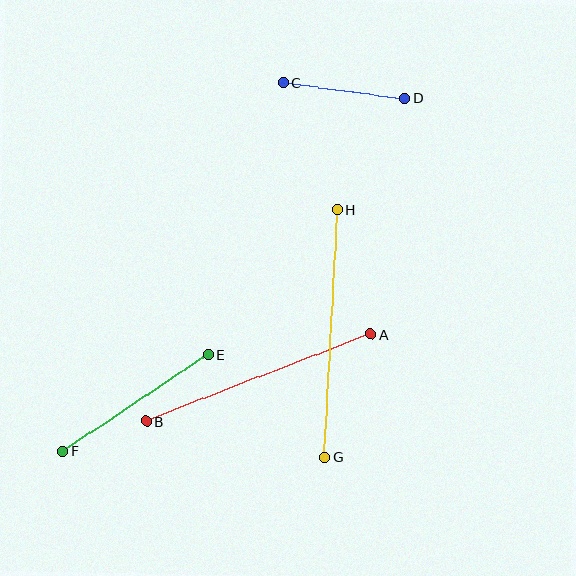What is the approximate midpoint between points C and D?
The midpoint is at approximately (344, 90) pixels.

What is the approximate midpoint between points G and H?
The midpoint is at approximately (331, 333) pixels.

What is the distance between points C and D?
The distance is approximately 123 pixels.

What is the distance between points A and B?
The distance is approximately 241 pixels.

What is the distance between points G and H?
The distance is approximately 248 pixels.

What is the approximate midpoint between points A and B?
The midpoint is at approximately (258, 378) pixels.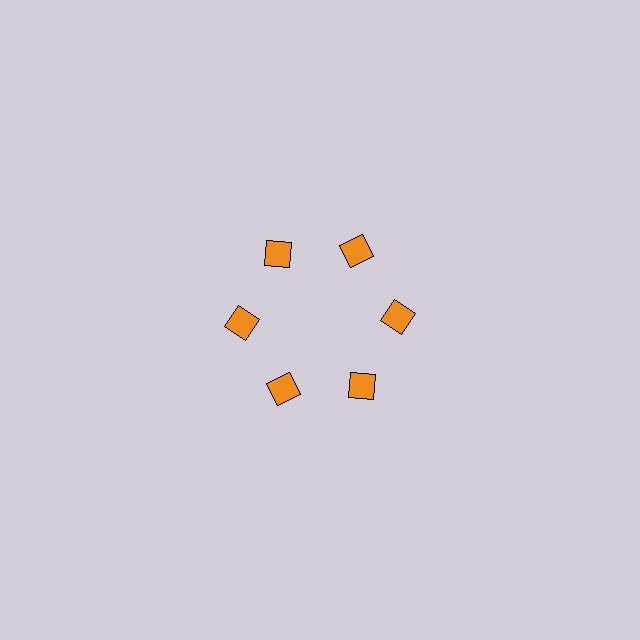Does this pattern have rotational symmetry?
Yes, this pattern has 6-fold rotational symmetry. It looks the same after rotating 60 degrees around the center.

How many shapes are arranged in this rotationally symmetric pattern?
There are 6 shapes, arranged in 6 groups of 1.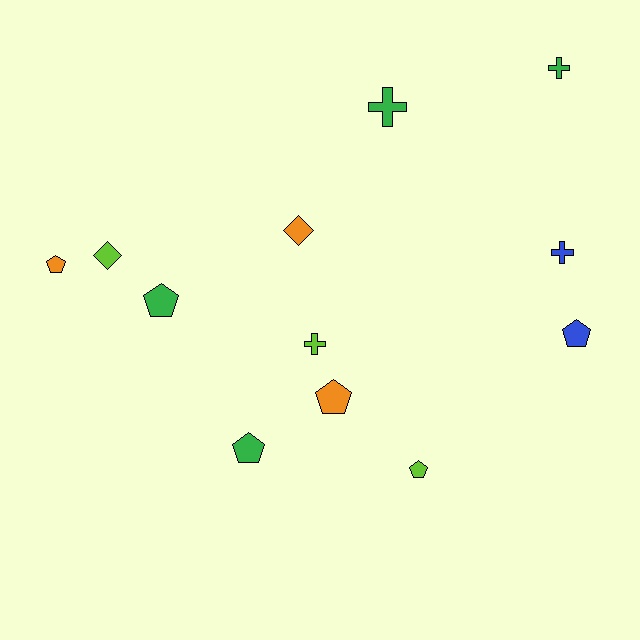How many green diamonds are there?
There are no green diamonds.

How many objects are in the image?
There are 12 objects.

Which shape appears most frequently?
Pentagon, with 6 objects.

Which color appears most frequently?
Green, with 4 objects.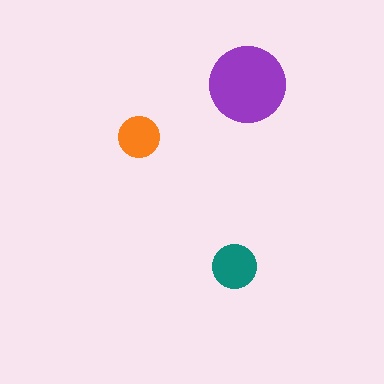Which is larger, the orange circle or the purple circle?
The purple one.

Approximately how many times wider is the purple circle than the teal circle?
About 1.5 times wider.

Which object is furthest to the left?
The orange circle is leftmost.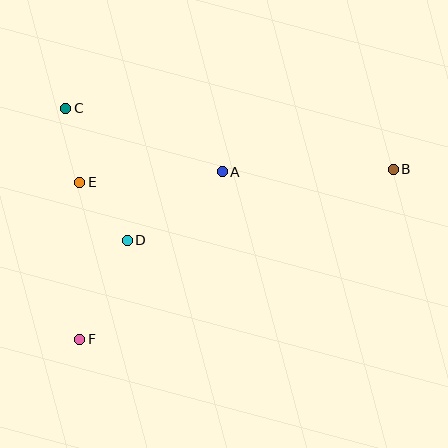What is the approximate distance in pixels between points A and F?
The distance between A and F is approximately 220 pixels.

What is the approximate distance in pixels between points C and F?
The distance between C and F is approximately 231 pixels.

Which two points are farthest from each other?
Points B and F are farthest from each other.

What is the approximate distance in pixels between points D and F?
The distance between D and F is approximately 109 pixels.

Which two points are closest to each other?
Points D and E are closest to each other.